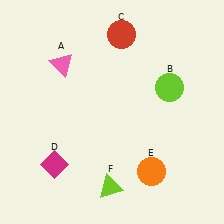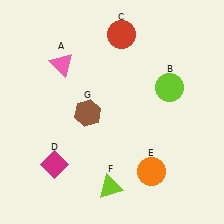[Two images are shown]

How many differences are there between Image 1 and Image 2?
There is 1 difference between the two images.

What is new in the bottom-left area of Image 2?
A brown hexagon (G) was added in the bottom-left area of Image 2.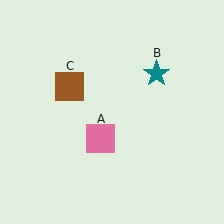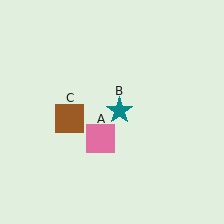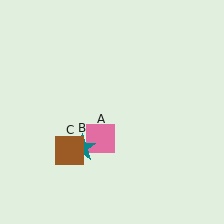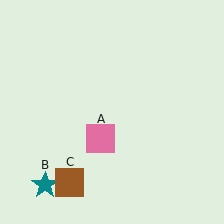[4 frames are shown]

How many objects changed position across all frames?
2 objects changed position: teal star (object B), brown square (object C).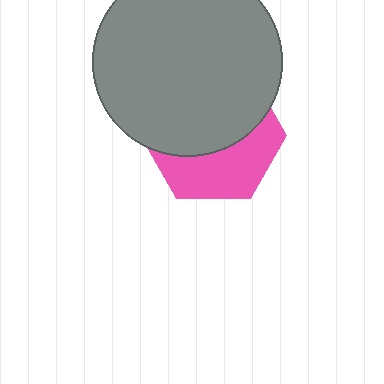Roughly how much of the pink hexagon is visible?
A small part of it is visible (roughly 42%).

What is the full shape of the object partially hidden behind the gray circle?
The partially hidden object is a pink hexagon.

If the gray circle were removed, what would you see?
You would see the complete pink hexagon.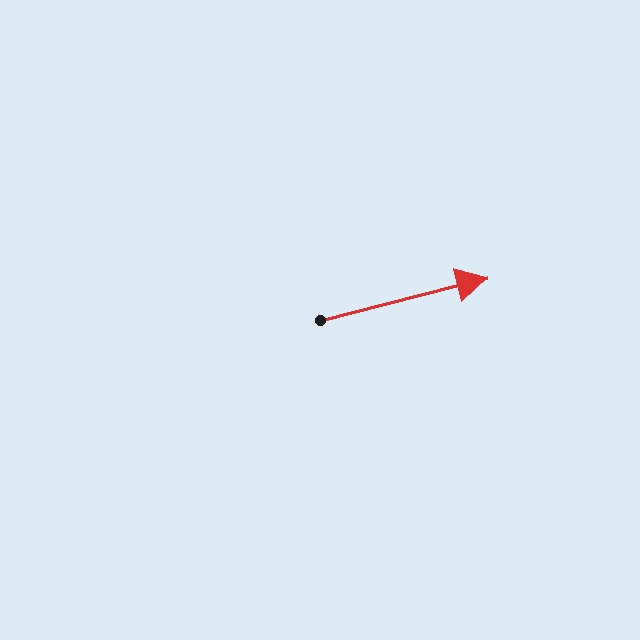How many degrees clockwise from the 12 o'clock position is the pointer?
Approximately 76 degrees.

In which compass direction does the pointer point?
East.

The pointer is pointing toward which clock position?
Roughly 3 o'clock.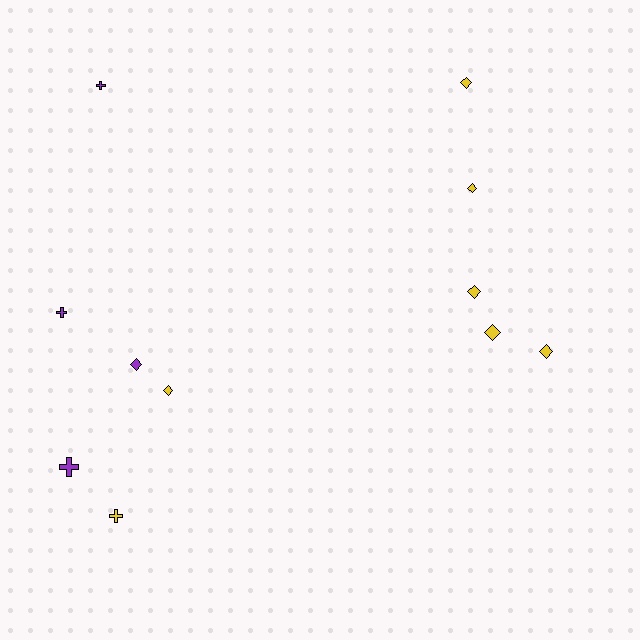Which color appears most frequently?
Yellow, with 7 objects.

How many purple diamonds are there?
There is 1 purple diamond.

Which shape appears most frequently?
Diamond, with 7 objects.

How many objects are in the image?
There are 11 objects.